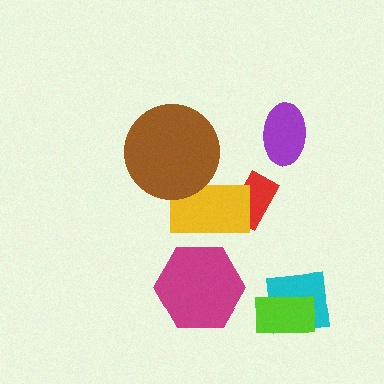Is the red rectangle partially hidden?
Yes, it is partially covered by another shape.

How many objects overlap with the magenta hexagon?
0 objects overlap with the magenta hexagon.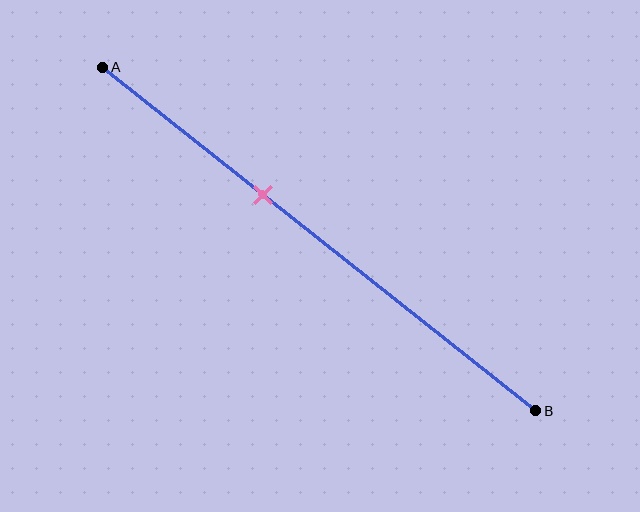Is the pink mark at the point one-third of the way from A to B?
No, the mark is at about 35% from A, not at the 33% one-third point.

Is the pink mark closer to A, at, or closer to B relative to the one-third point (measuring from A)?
The pink mark is closer to point B than the one-third point of segment AB.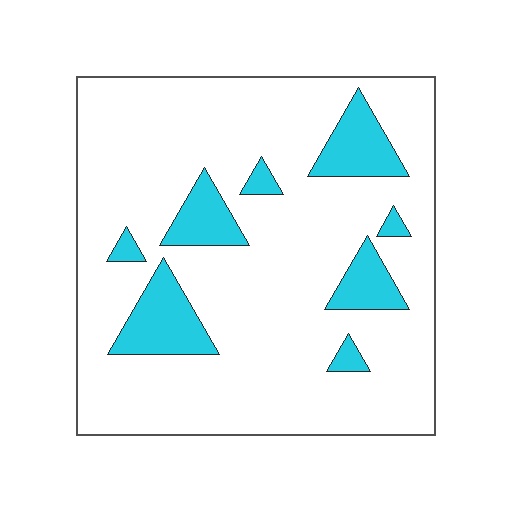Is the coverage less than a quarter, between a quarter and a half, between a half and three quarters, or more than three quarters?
Less than a quarter.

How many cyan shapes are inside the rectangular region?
8.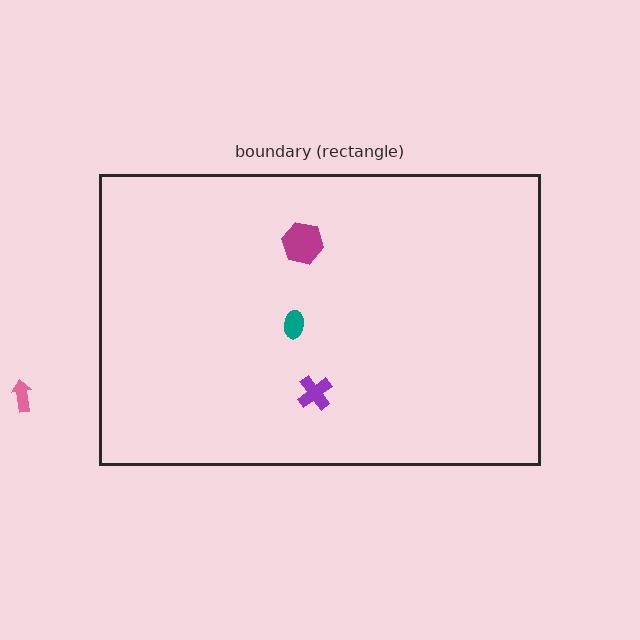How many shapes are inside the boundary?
3 inside, 1 outside.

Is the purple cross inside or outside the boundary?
Inside.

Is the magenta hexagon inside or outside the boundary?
Inside.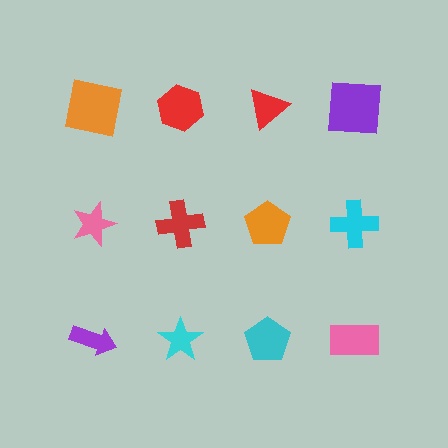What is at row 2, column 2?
A red cross.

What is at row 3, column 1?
A purple arrow.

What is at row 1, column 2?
A red hexagon.